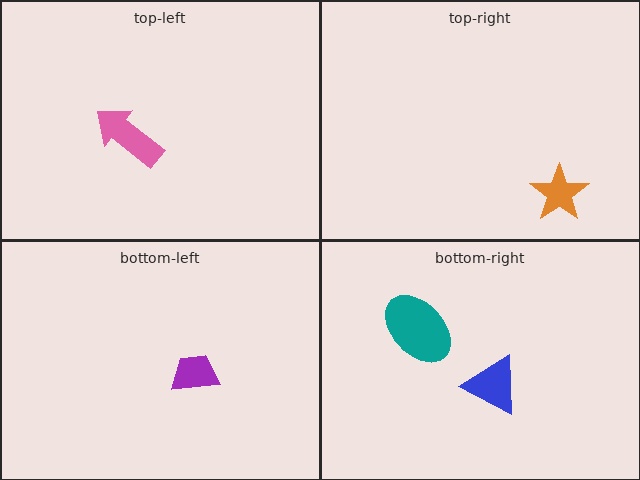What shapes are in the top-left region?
The pink arrow.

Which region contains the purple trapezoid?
The bottom-left region.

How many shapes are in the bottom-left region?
1.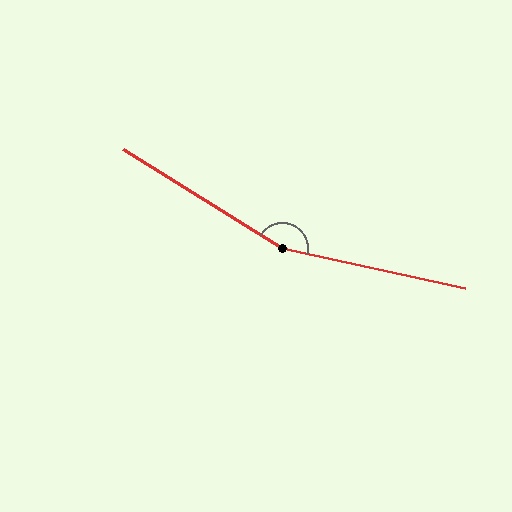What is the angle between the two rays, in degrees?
Approximately 160 degrees.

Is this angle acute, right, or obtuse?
It is obtuse.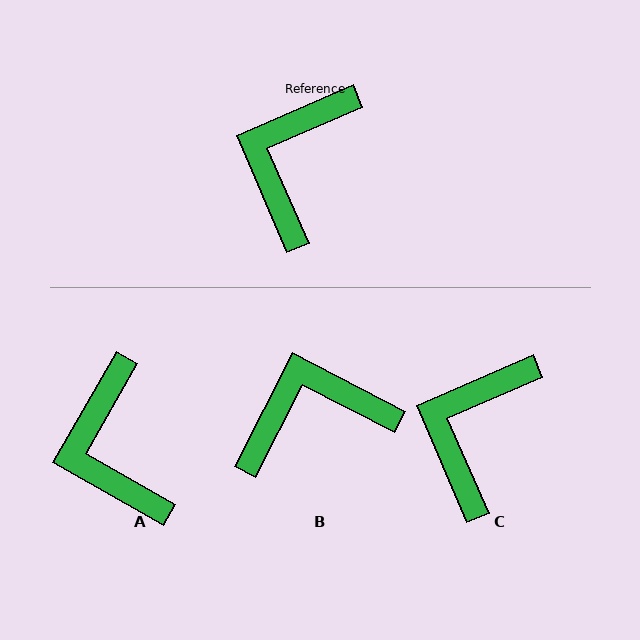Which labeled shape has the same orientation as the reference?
C.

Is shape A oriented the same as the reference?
No, it is off by about 37 degrees.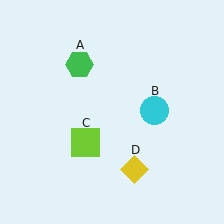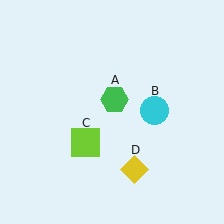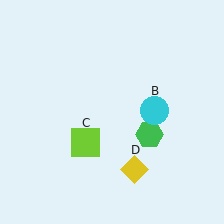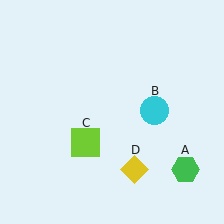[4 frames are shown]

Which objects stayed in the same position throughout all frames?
Cyan circle (object B) and lime square (object C) and yellow diamond (object D) remained stationary.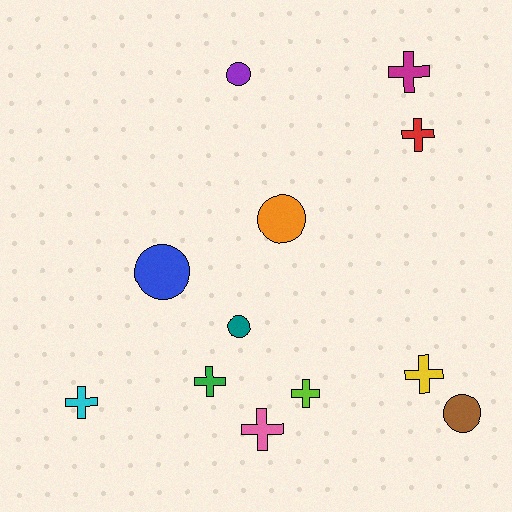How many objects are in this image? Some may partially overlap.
There are 12 objects.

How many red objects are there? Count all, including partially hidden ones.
There is 1 red object.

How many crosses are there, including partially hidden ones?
There are 7 crosses.